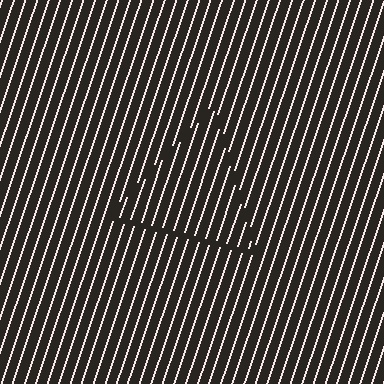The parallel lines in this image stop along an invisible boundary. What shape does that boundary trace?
An illusory triangle. The interior of the shape contains the same grating, shifted by half a period — the contour is defined by the phase discontinuity where line-ends from the inner and outer gratings abut.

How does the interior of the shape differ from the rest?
The interior of the shape contains the same grating, shifted by half a period — the contour is defined by the phase discontinuity where line-ends from the inner and outer gratings abut.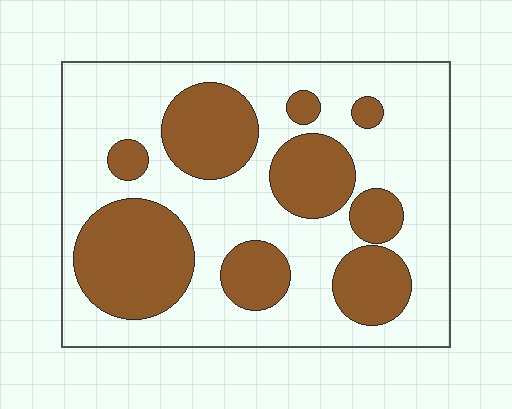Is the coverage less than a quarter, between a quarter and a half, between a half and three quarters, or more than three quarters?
Between a quarter and a half.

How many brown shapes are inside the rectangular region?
9.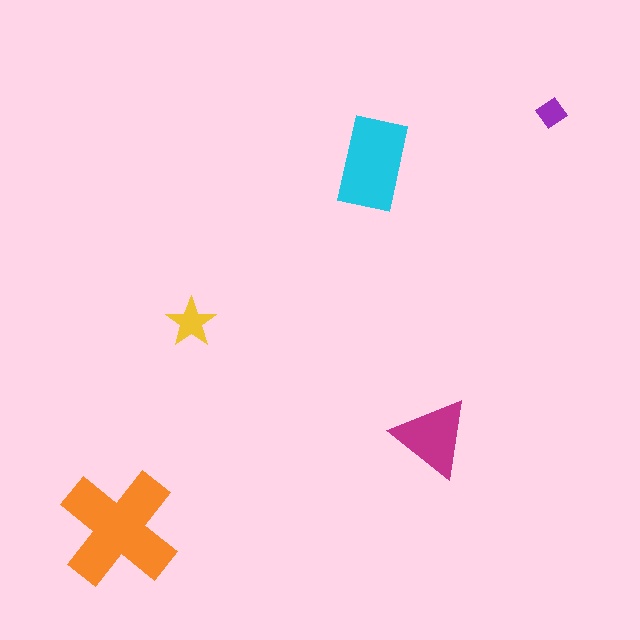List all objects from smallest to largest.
The purple diamond, the yellow star, the magenta triangle, the cyan rectangle, the orange cross.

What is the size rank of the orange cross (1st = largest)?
1st.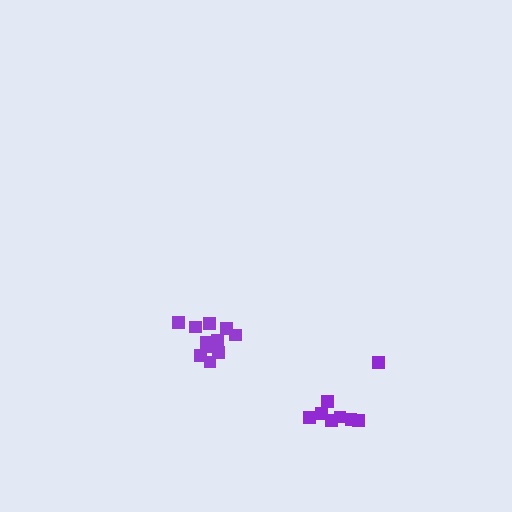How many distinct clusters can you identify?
There are 2 distinct clusters.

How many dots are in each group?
Group 1: 8 dots, Group 2: 11 dots (19 total).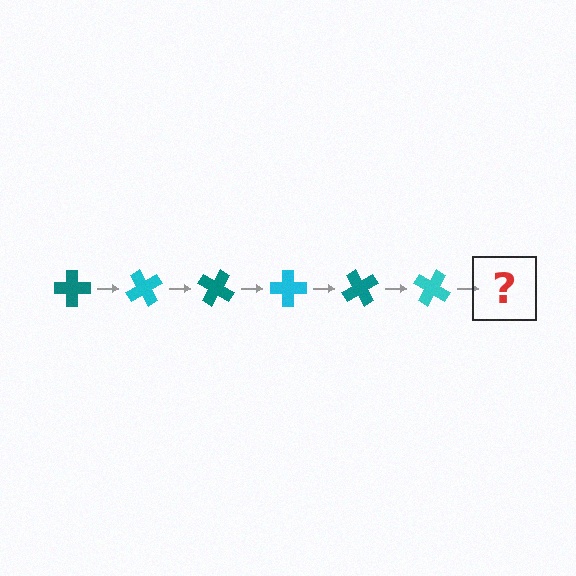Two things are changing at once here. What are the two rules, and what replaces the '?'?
The two rules are that it rotates 60 degrees each step and the color cycles through teal and cyan. The '?' should be a teal cross, rotated 360 degrees from the start.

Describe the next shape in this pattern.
It should be a teal cross, rotated 360 degrees from the start.